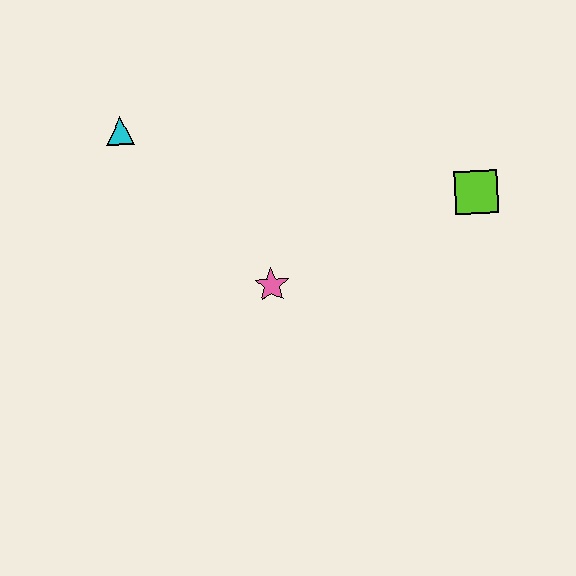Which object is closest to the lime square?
The pink star is closest to the lime square.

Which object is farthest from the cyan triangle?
The lime square is farthest from the cyan triangle.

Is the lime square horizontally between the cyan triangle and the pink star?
No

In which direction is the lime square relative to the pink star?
The lime square is to the right of the pink star.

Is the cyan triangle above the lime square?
Yes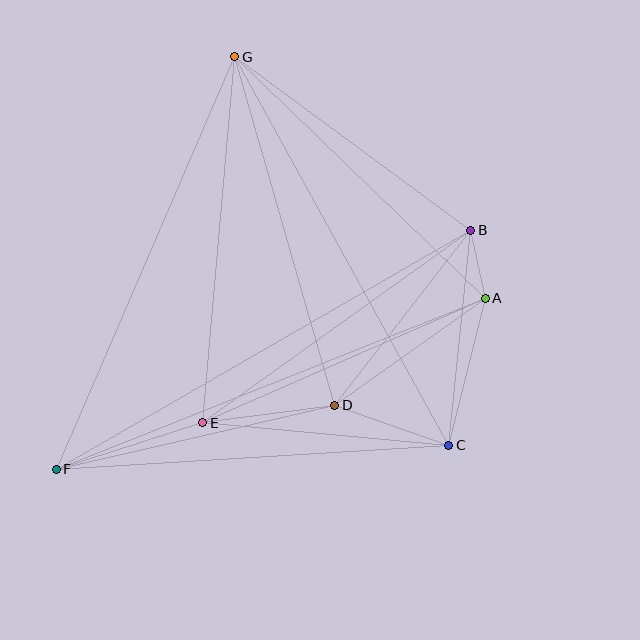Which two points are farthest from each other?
Points B and F are farthest from each other.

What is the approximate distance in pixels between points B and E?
The distance between B and E is approximately 330 pixels.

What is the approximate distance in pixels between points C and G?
The distance between C and G is approximately 444 pixels.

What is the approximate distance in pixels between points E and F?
The distance between E and F is approximately 154 pixels.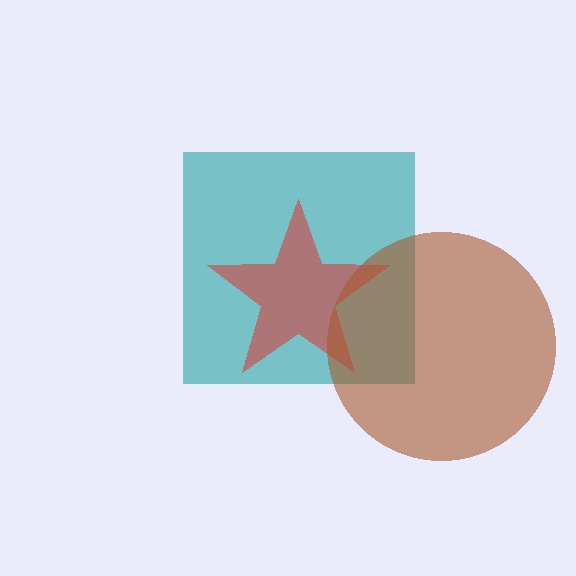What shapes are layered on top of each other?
The layered shapes are: a teal square, a red star, a brown circle.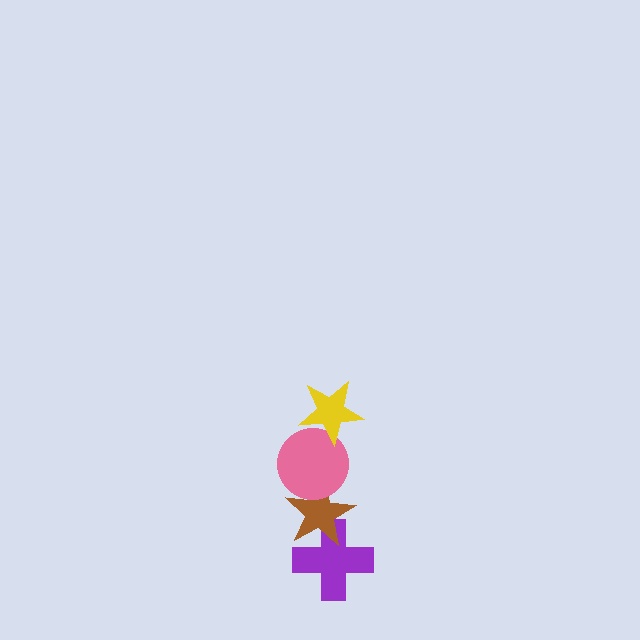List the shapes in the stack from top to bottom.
From top to bottom: the yellow star, the pink circle, the brown star, the purple cross.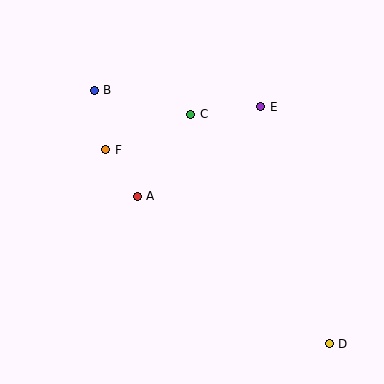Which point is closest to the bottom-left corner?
Point A is closest to the bottom-left corner.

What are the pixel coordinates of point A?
Point A is at (137, 196).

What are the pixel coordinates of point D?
Point D is at (329, 344).